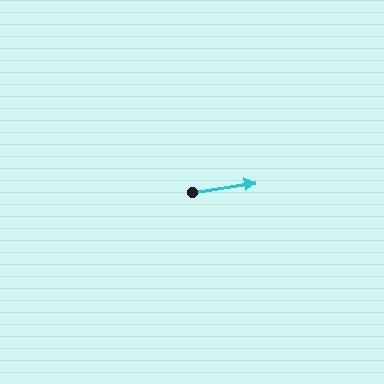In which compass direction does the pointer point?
East.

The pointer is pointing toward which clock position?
Roughly 3 o'clock.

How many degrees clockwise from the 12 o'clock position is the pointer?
Approximately 81 degrees.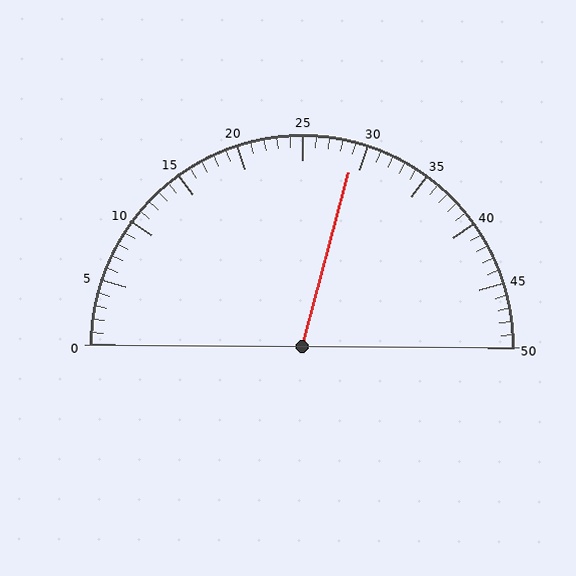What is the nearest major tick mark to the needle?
The nearest major tick mark is 30.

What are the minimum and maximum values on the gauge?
The gauge ranges from 0 to 50.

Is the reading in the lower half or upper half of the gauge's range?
The reading is in the upper half of the range (0 to 50).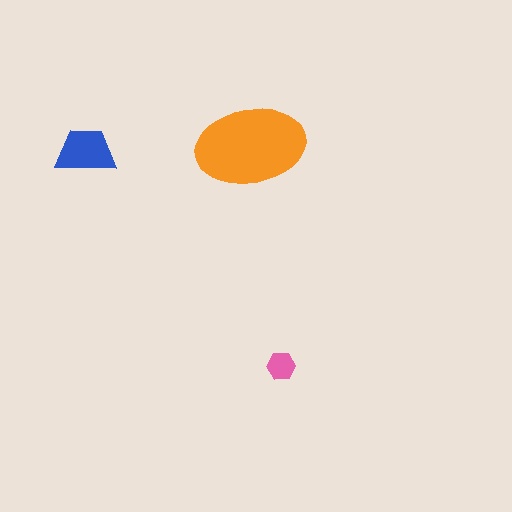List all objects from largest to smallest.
The orange ellipse, the blue trapezoid, the pink hexagon.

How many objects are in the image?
There are 3 objects in the image.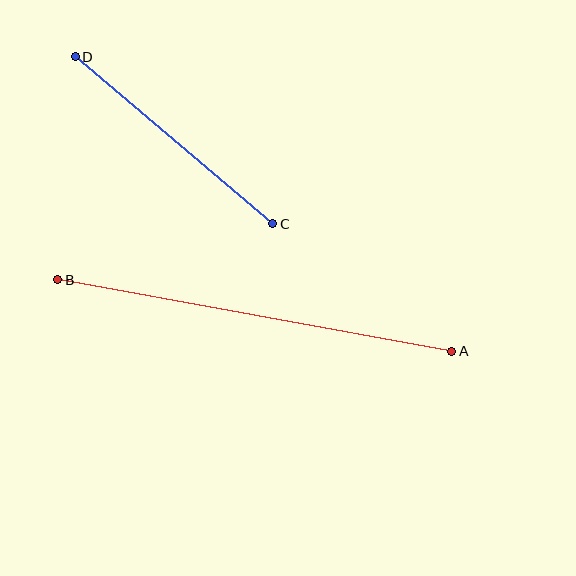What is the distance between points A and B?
The distance is approximately 400 pixels.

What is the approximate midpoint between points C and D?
The midpoint is at approximately (174, 140) pixels.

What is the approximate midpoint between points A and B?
The midpoint is at approximately (255, 316) pixels.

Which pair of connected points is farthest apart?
Points A and B are farthest apart.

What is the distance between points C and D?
The distance is approximately 259 pixels.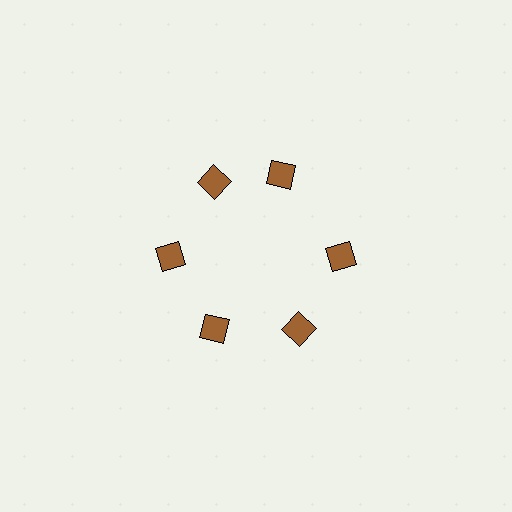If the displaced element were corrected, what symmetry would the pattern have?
It would have 6-fold rotational symmetry — the pattern would map onto itself every 60 degrees.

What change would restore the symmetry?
The symmetry would be restored by rotating it back into even spacing with its neighbors so that all 6 squares sit at equal angles and equal distance from the center.